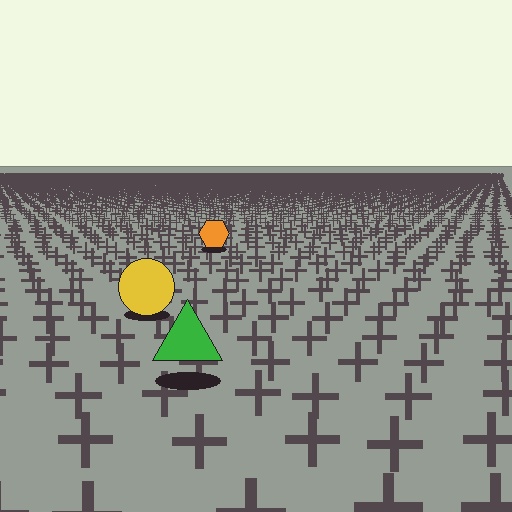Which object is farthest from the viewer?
The orange hexagon is farthest from the viewer. It appears smaller and the ground texture around it is denser.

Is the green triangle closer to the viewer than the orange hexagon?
Yes. The green triangle is closer — you can tell from the texture gradient: the ground texture is coarser near it.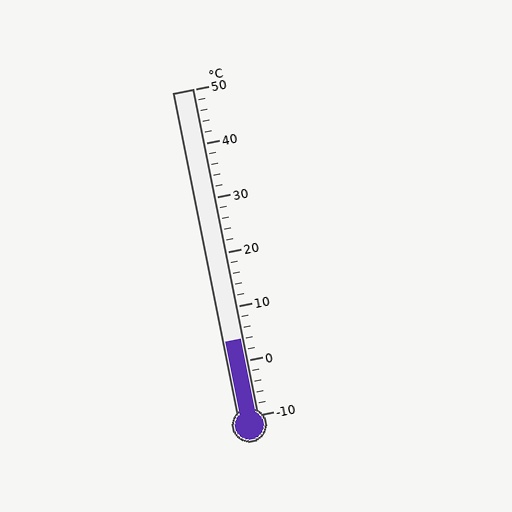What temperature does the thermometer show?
The thermometer shows approximately 4°C.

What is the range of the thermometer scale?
The thermometer scale ranges from -10°C to 50°C.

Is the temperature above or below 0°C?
The temperature is above 0°C.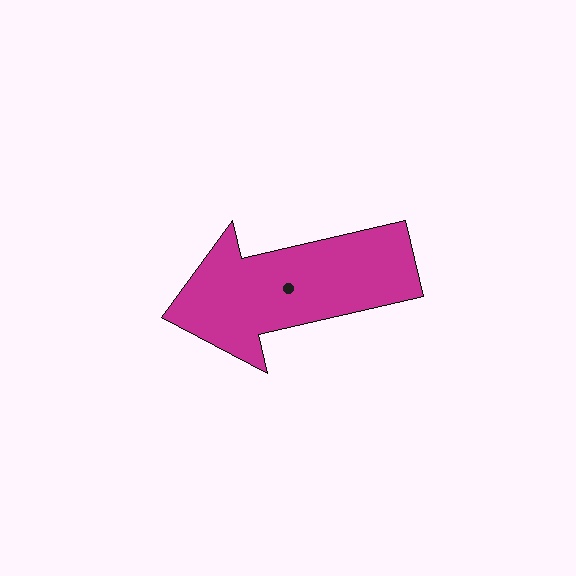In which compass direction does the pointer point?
West.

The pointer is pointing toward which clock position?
Roughly 9 o'clock.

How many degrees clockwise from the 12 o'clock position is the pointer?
Approximately 257 degrees.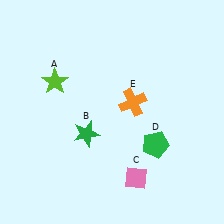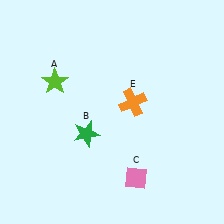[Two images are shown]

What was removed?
The green pentagon (D) was removed in Image 2.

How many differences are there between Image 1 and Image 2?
There is 1 difference between the two images.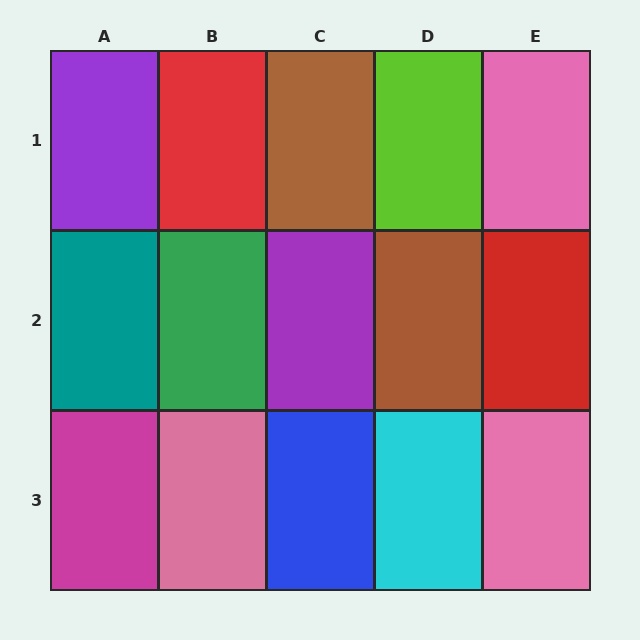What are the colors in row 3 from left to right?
Magenta, pink, blue, cyan, pink.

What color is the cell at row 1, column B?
Red.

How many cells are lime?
1 cell is lime.